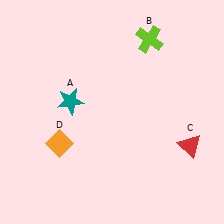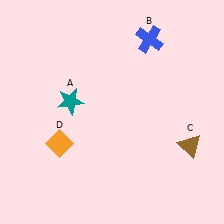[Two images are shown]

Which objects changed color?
B changed from lime to blue. C changed from red to brown.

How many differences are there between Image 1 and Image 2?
There are 2 differences between the two images.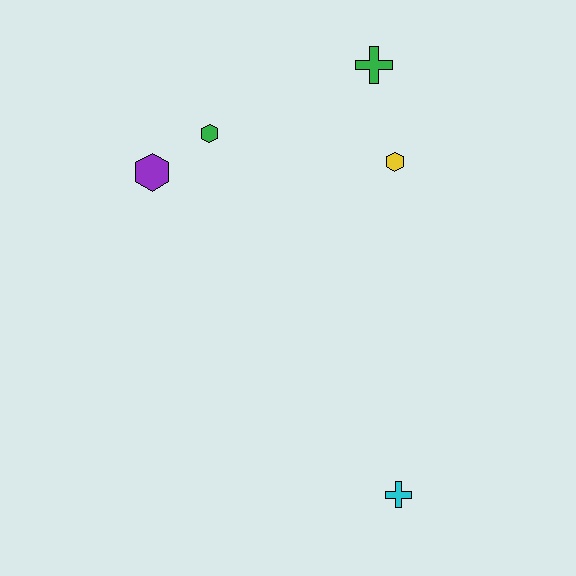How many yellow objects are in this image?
There is 1 yellow object.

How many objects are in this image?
There are 5 objects.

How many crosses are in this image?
There are 2 crosses.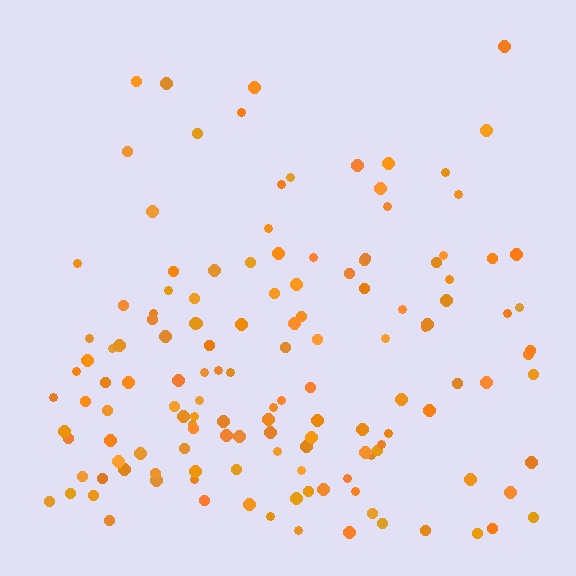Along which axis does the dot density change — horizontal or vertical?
Vertical.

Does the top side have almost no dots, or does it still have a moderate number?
Still a moderate number, just noticeably fewer than the bottom.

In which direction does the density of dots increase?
From top to bottom, with the bottom side densest.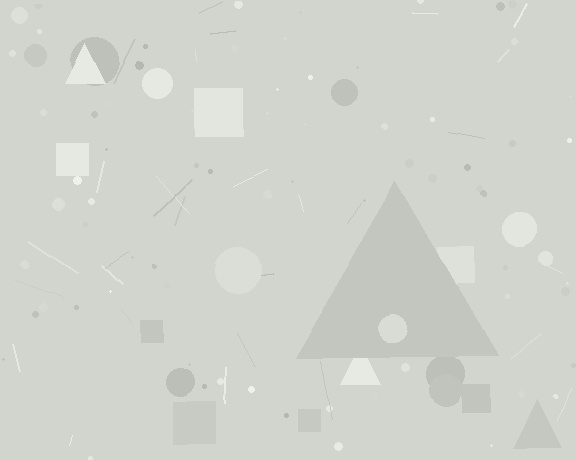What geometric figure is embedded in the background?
A triangle is embedded in the background.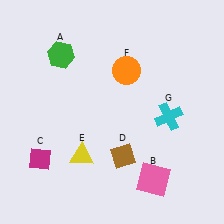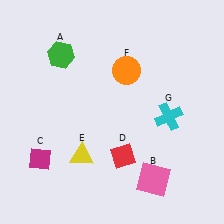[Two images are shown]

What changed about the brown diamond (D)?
In Image 1, D is brown. In Image 2, it changed to red.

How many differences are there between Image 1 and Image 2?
There is 1 difference between the two images.